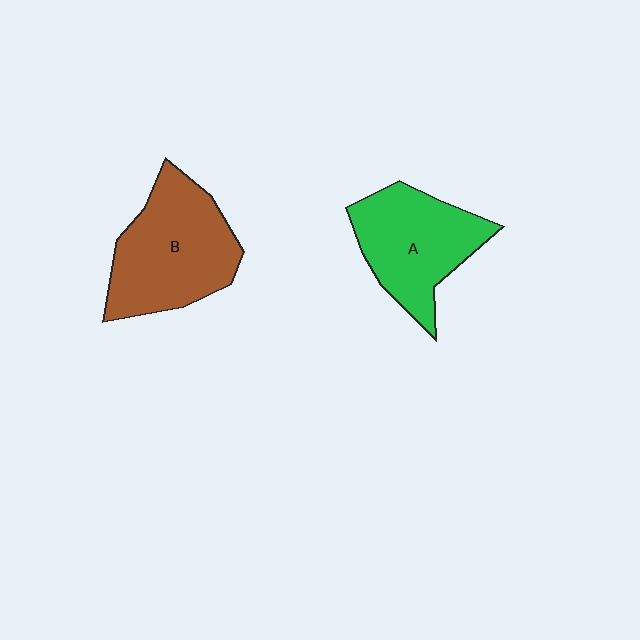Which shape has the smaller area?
Shape A (green).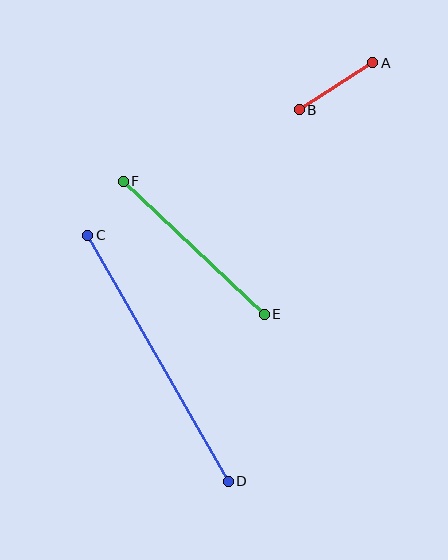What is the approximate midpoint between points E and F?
The midpoint is at approximately (194, 248) pixels.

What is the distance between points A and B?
The distance is approximately 87 pixels.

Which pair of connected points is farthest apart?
Points C and D are farthest apart.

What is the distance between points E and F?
The distance is approximately 193 pixels.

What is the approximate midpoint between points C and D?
The midpoint is at approximately (158, 358) pixels.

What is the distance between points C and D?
The distance is approximately 283 pixels.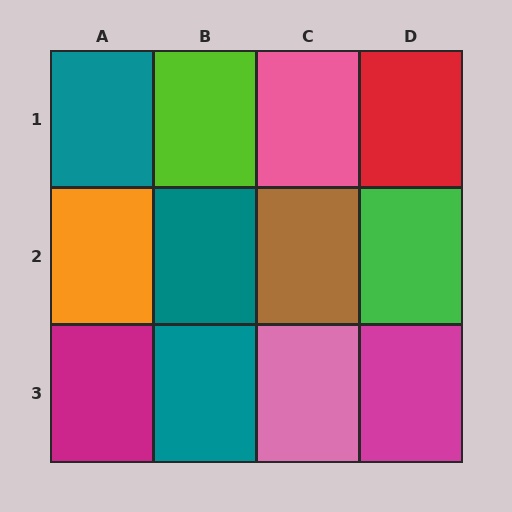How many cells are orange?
1 cell is orange.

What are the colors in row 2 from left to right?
Orange, teal, brown, green.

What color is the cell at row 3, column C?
Pink.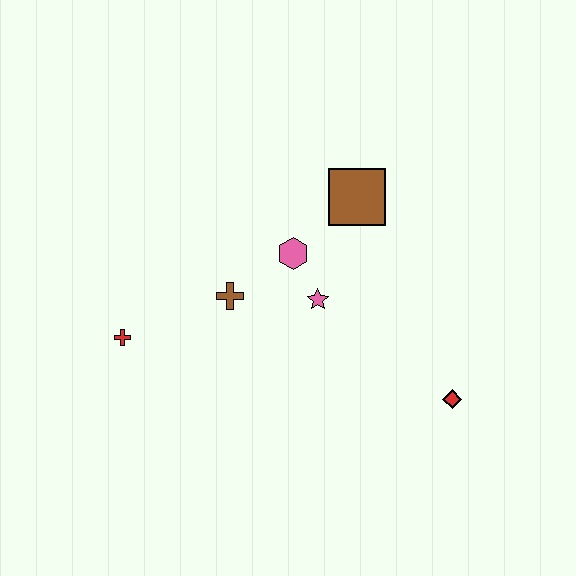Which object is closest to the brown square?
The pink hexagon is closest to the brown square.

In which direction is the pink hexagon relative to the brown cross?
The pink hexagon is to the right of the brown cross.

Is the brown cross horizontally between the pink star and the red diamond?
No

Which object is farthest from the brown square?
The red cross is farthest from the brown square.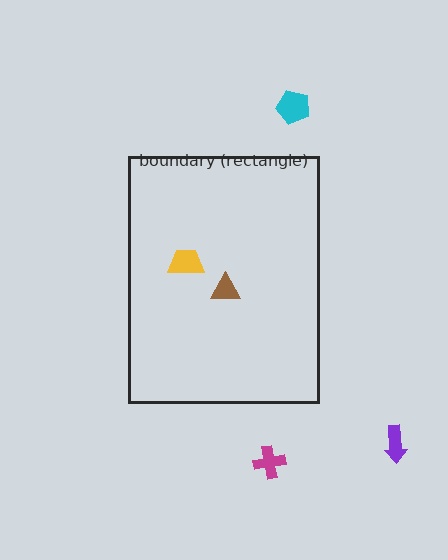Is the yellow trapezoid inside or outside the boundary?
Inside.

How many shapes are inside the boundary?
2 inside, 3 outside.